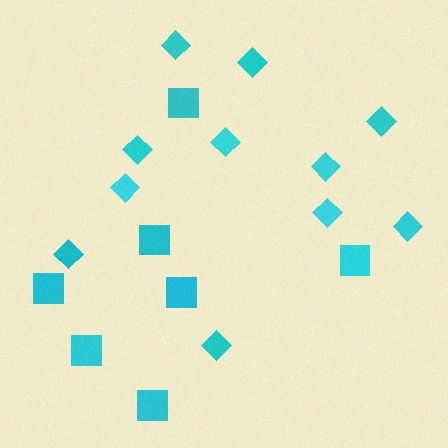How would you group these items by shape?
There are 2 groups: one group of diamonds (11) and one group of squares (7).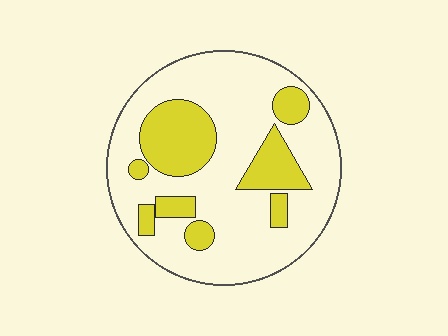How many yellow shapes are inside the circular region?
8.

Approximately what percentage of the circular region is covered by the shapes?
Approximately 25%.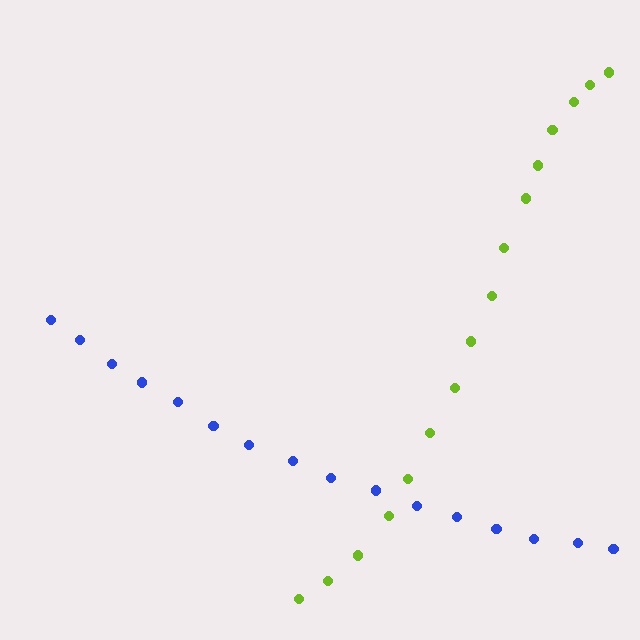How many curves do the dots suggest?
There are 2 distinct paths.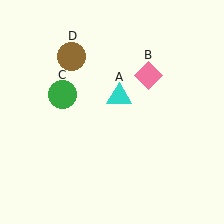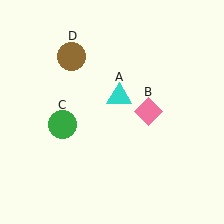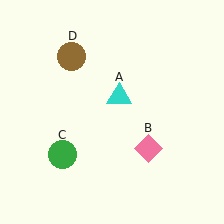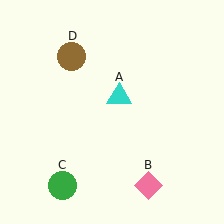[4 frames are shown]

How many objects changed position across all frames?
2 objects changed position: pink diamond (object B), green circle (object C).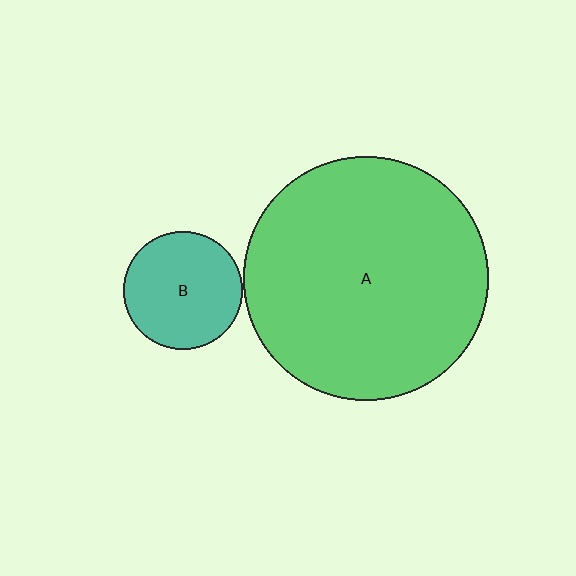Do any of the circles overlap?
No, none of the circles overlap.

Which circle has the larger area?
Circle A (green).